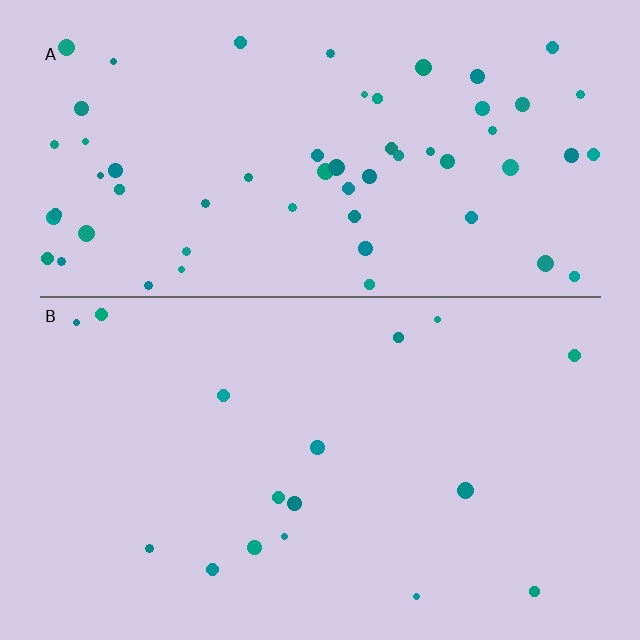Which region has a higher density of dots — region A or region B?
A (the top).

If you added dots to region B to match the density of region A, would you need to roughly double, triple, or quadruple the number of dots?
Approximately quadruple.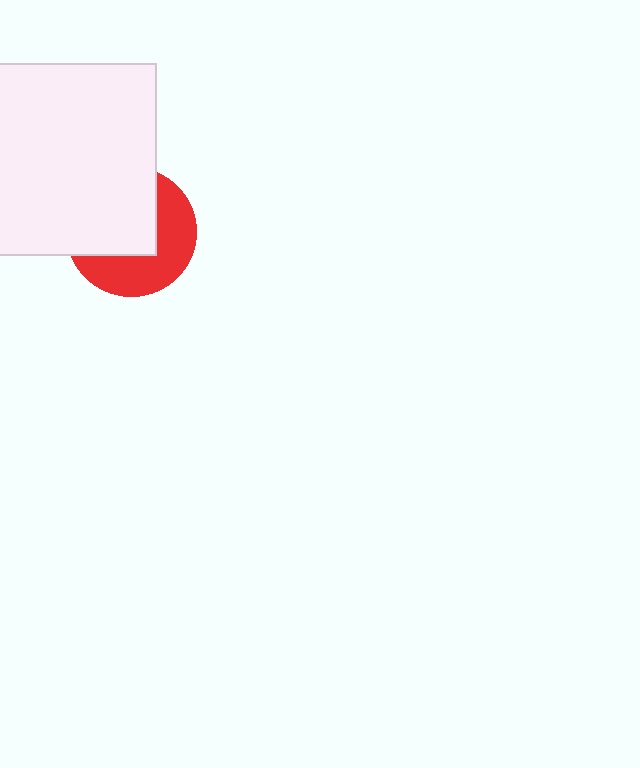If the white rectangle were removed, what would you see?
You would see the complete red circle.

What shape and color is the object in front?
The object in front is a white rectangle.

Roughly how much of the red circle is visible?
About half of it is visible (roughly 47%).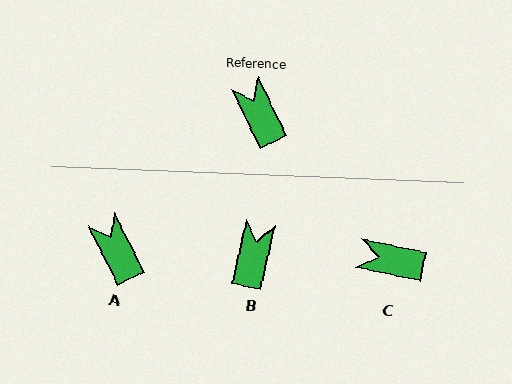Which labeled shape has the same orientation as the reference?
A.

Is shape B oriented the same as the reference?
No, it is off by about 39 degrees.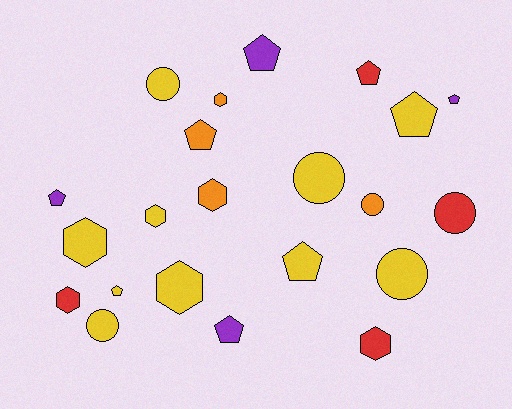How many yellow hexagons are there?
There are 3 yellow hexagons.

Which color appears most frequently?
Yellow, with 10 objects.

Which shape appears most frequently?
Pentagon, with 9 objects.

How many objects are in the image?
There are 22 objects.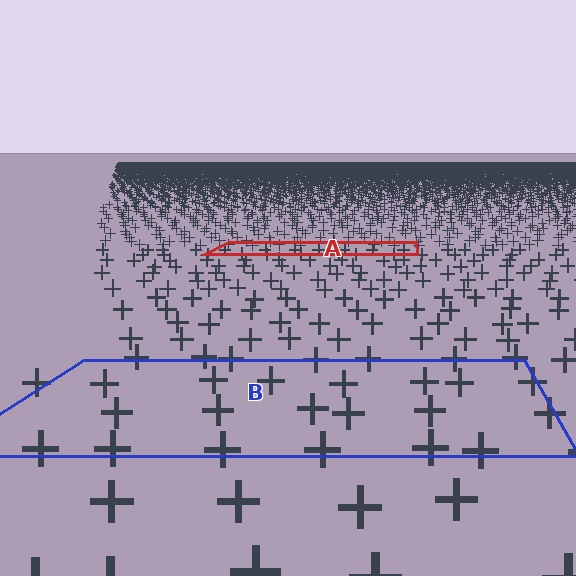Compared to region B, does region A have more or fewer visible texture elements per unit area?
Region A has more texture elements per unit area — they are packed more densely because it is farther away.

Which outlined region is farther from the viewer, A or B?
Region A is farther from the viewer — the texture elements inside it appear smaller and more densely packed.